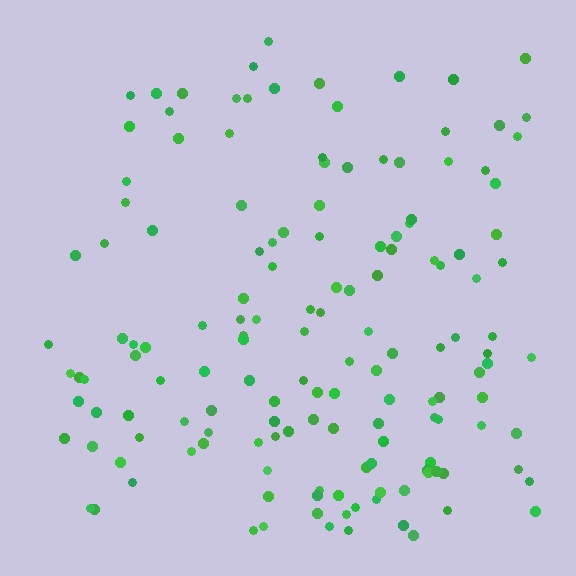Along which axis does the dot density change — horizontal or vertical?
Vertical.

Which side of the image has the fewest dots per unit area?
The top.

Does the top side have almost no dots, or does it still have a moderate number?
Still a moderate number, just noticeably fewer than the bottom.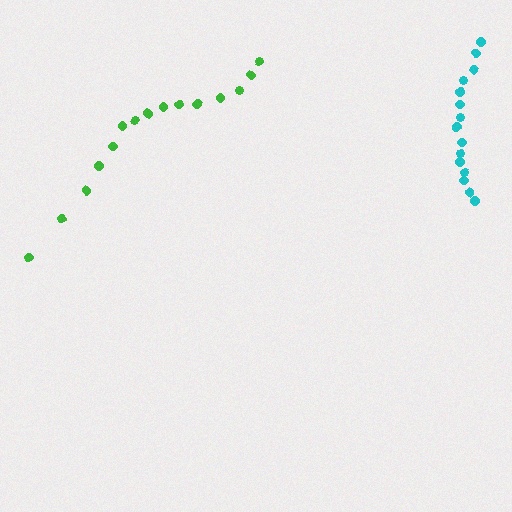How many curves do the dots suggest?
There are 2 distinct paths.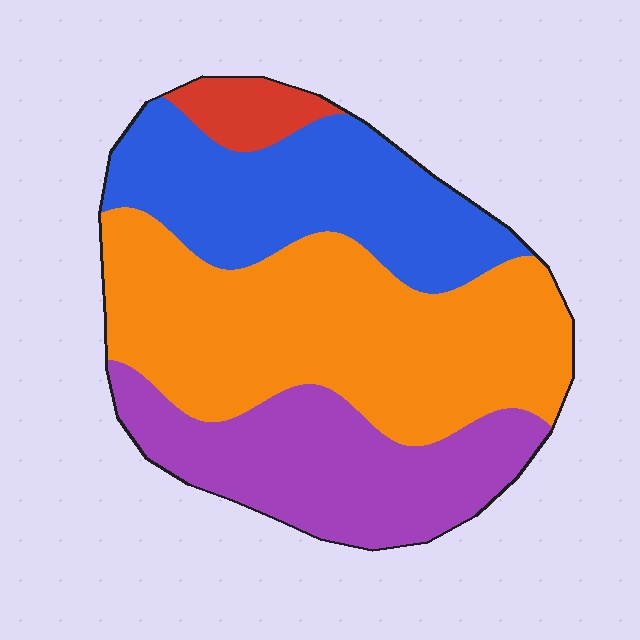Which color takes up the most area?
Orange, at roughly 45%.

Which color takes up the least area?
Red, at roughly 5%.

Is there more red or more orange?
Orange.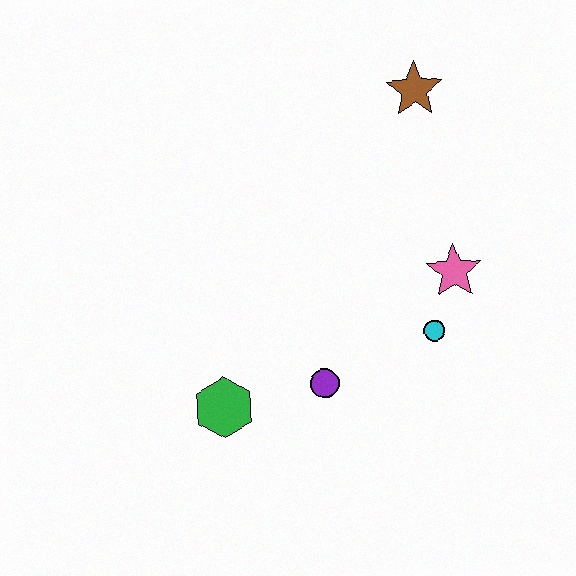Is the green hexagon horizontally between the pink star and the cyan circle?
No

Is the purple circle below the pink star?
Yes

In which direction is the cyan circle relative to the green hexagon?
The cyan circle is to the right of the green hexagon.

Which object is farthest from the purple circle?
The brown star is farthest from the purple circle.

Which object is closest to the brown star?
The pink star is closest to the brown star.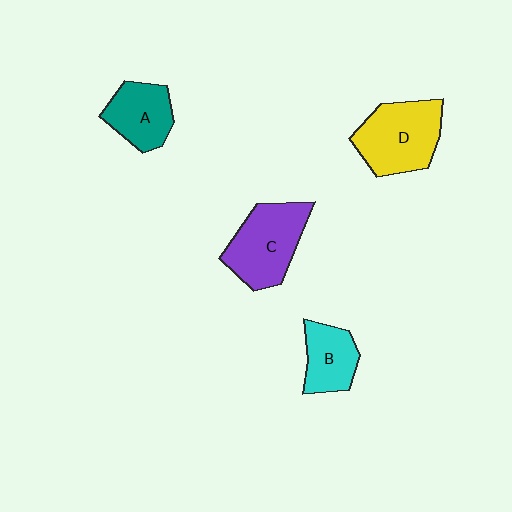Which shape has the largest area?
Shape D (yellow).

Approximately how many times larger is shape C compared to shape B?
Approximately 1.6 times.